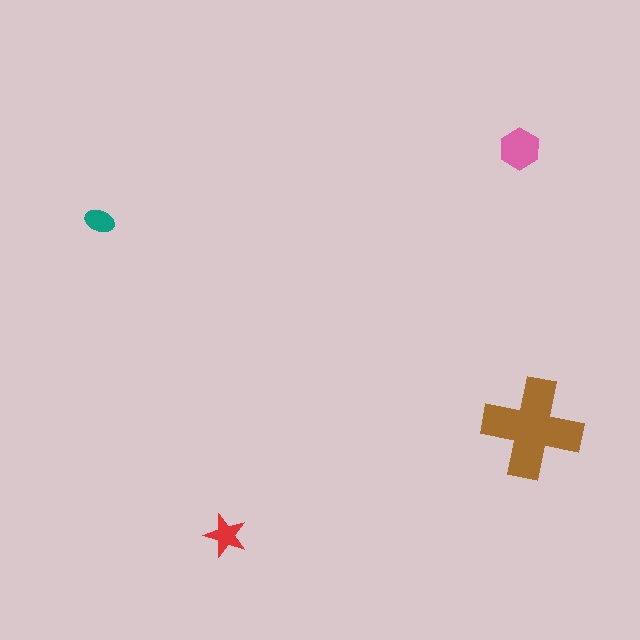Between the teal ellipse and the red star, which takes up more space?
The red star.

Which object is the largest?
The brown cross.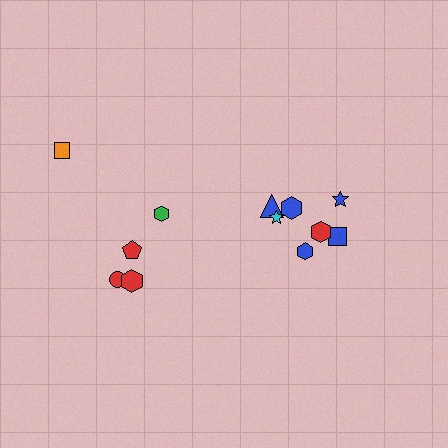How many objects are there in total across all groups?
There are 12 objects.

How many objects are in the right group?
There are 7 objects.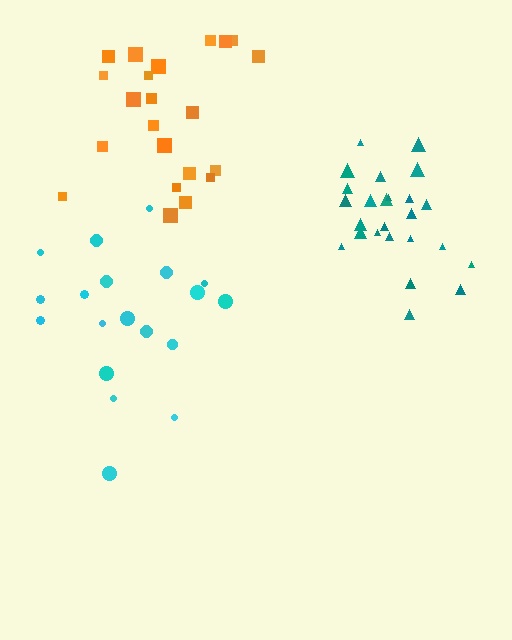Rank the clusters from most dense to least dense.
teal, orange, cyan.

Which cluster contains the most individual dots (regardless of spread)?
Teal (25).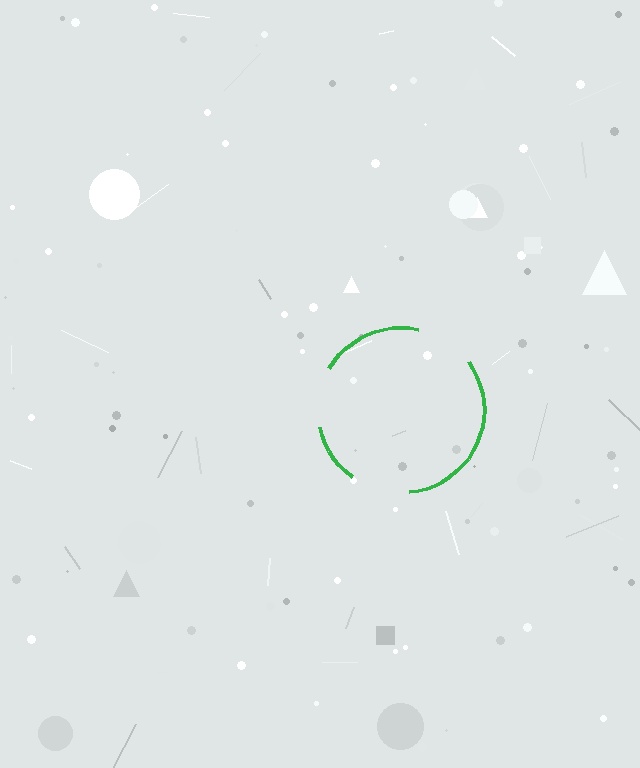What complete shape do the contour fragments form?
The contour fragments form a circle.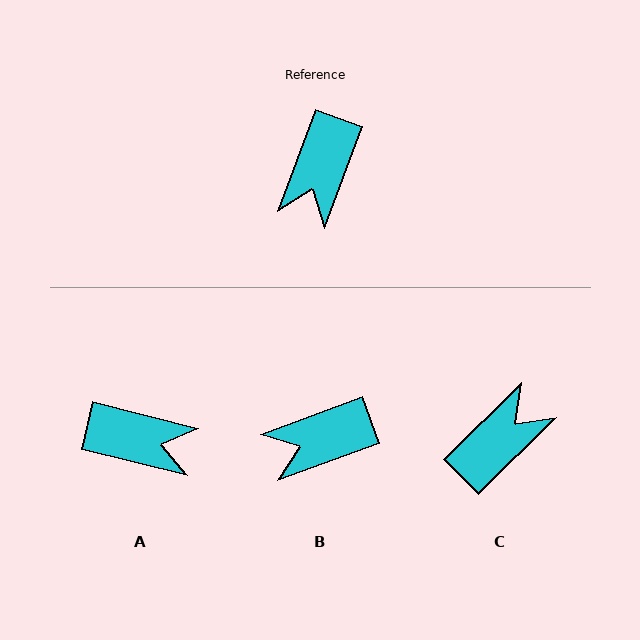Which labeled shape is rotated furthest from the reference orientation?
C, about 155 degrees away.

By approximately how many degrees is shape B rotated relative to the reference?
Approximately 50 degrees clockwise.